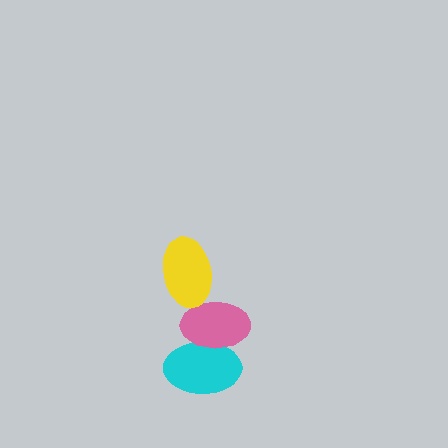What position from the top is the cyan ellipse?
The cyan ellipse is 3rd from the top.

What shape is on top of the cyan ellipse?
The pink ellipse is on top of the cyan ellipse.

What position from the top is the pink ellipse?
The pink ellipse is 2nd from the top.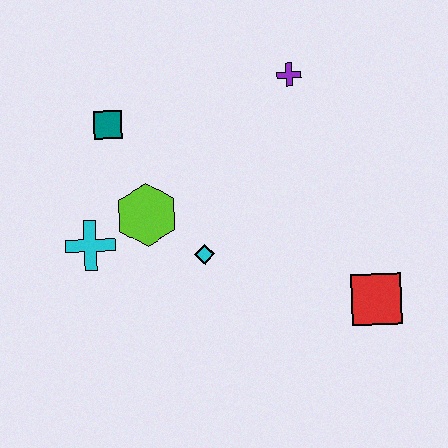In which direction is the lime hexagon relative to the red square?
The lime hexagon is to the left of the red square.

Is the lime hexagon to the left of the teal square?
No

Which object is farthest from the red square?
The teal square is farthest from the red square.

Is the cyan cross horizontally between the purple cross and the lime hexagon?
No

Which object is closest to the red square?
The cyan diamond is closest to the red square.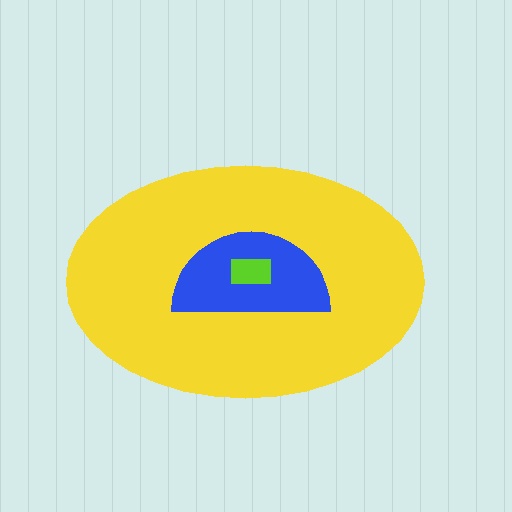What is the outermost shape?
The yellow ellipse.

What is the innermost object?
The lime rectangle.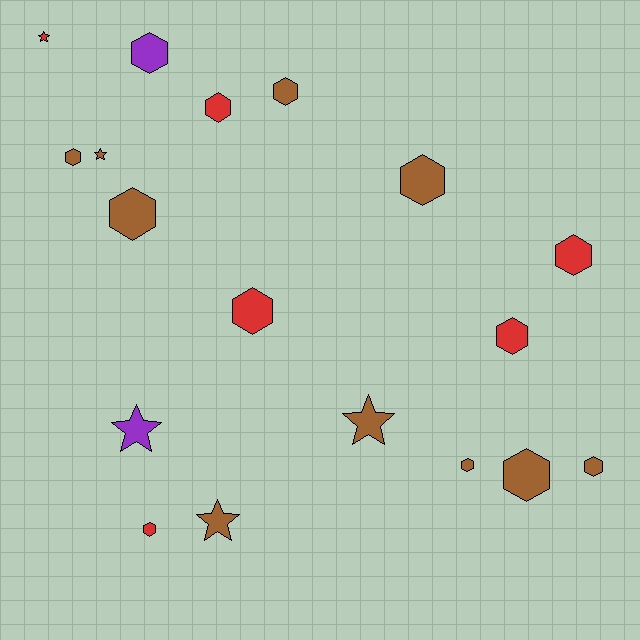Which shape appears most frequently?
Hexagon, with 13 objects.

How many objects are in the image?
There are 18 objects.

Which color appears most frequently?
Brown, with 10 objects.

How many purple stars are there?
There is 1 purple star.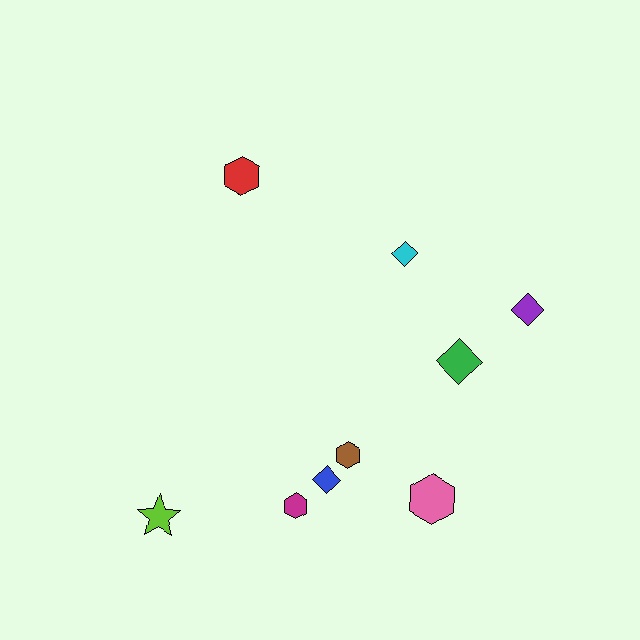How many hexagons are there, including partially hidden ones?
There are 4 hexagons.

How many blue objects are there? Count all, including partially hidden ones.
There is 1 blue object.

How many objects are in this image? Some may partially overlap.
There are 9 objects.